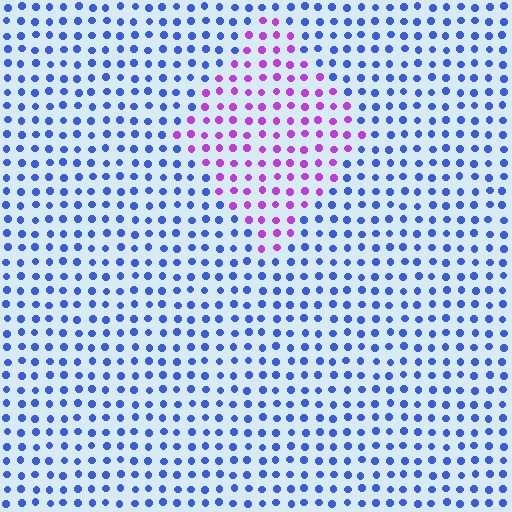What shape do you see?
I see a diamond.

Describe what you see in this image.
The image is filled with small blue elements in a uniform arrangement. A diamond-shaped region is visible where the elements are tinted to a slightly different hue, forming a subtle color boundary.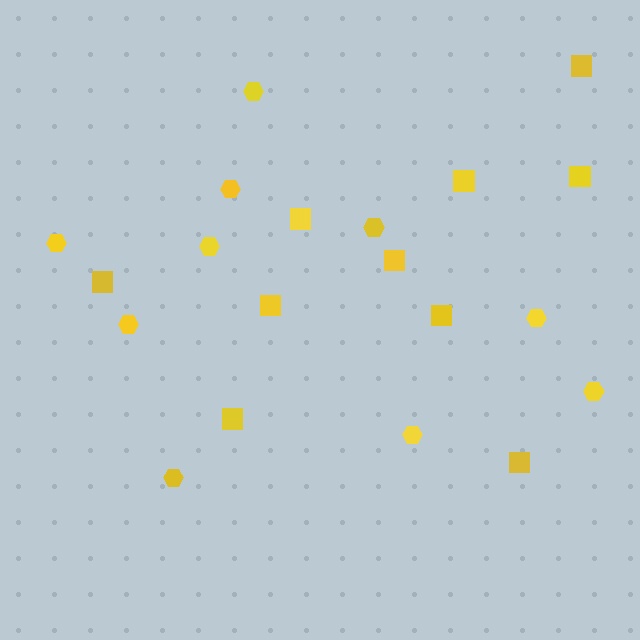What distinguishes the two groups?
There are 2 groups: one group of squares (10) and one group of hexagons (10).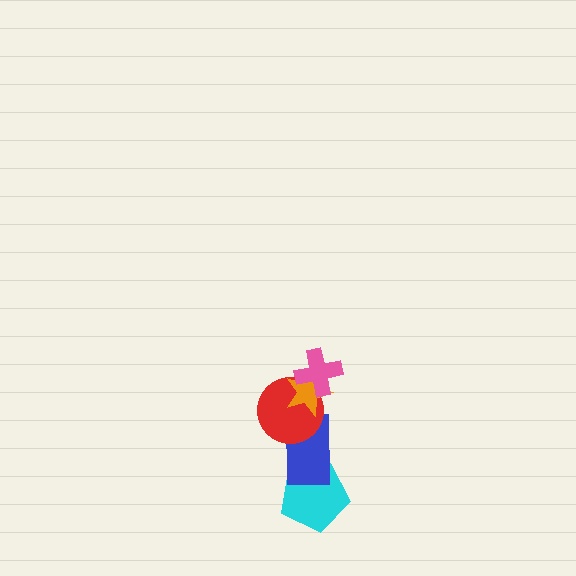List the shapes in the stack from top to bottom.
From top to bottom: the pink cross, the orange star, the red circle, the blue rectangle, the cyan pentagon.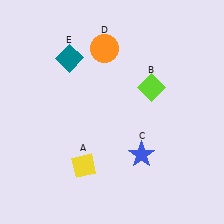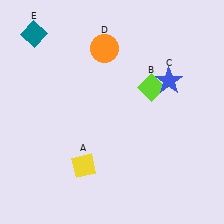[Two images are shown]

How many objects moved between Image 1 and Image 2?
2 objects moved between the two images.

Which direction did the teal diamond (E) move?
The teal diamond (E) moved left.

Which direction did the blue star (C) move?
The blue star (C) moved up.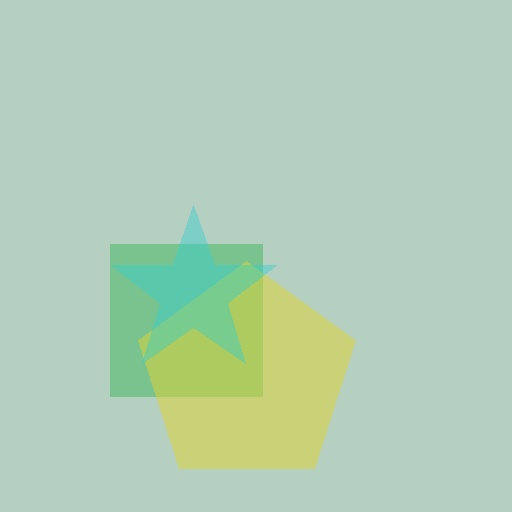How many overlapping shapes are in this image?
There are 3 overlapping shapes in the image.